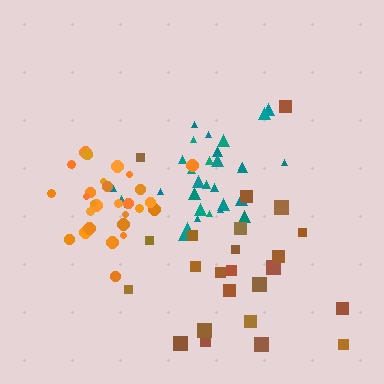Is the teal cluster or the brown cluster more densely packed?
Teal.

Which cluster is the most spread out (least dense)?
Brown.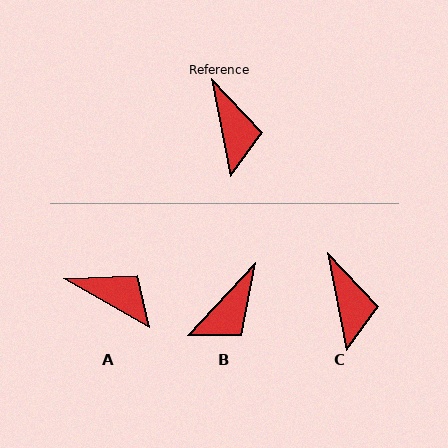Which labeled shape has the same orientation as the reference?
C.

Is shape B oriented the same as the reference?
No, it is off by about 54 degrees.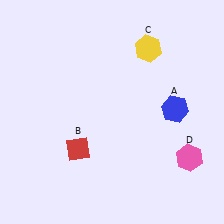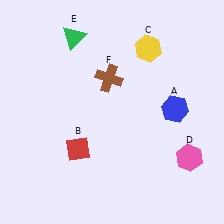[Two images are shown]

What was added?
A green triangle (E), a brown cross (F) were added in Image 2.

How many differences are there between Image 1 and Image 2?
There are 2 differences between the two images.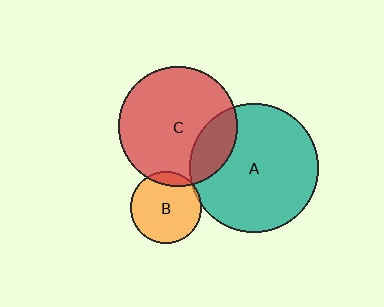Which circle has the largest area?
Circle A (teal).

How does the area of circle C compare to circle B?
Approximately 2.8 times.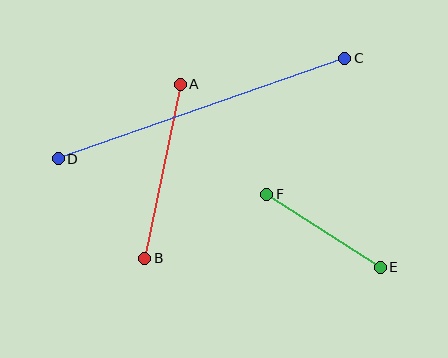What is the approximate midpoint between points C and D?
The midpoint is at approximately (202, 109) pixels.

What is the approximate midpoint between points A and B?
The midpoint is at approximately (162, 171) pixels.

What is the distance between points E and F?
The distance is approximately 135 pixels.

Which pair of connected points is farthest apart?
Points C and D are farthest apart.